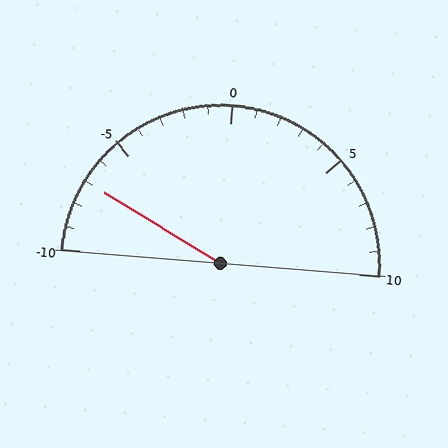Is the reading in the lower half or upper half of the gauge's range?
The reading is in the lower half of the range (-10 to 10).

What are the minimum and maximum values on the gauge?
The gauge ranges from -10 to 10.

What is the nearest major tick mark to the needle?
The nearest major tick mark is -5.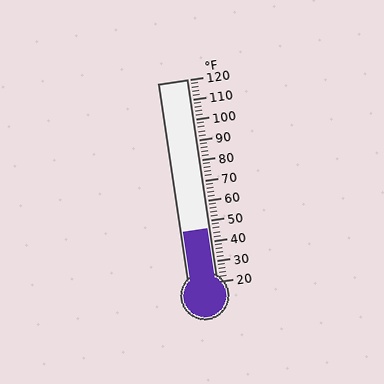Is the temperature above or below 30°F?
The temperature is above 30°F.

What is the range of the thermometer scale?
The thermometer scale ranges from 20°F to 120°F.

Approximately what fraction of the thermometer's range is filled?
The thermometer is filled to approximately 25% of its range.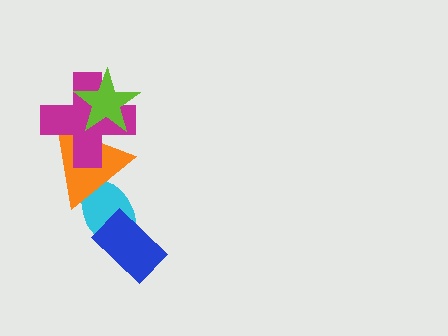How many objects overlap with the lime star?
2 objects overlap with the lime star.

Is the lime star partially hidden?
No, no other shape covers it.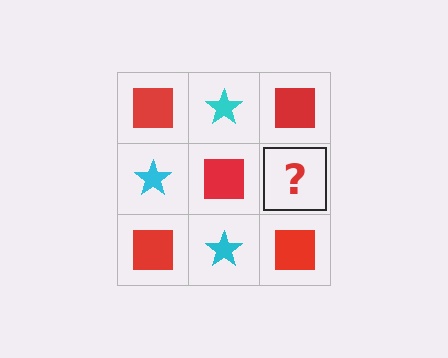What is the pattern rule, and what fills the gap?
The rule is that it alternates red square and cyan star in a checkerboard pattern. The gap should be filled with a cyan star.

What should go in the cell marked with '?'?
The missing cell should contain a cyan star.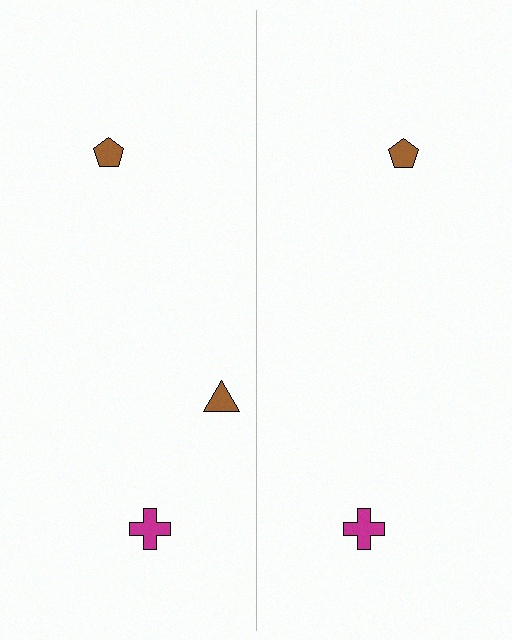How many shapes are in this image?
There are 5 shapes in this image.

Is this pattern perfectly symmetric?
No, the pattern is not perfectly symmetric. A brown triangle is missing from the right side.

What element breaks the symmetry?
A brown triangle is missing from the right side.